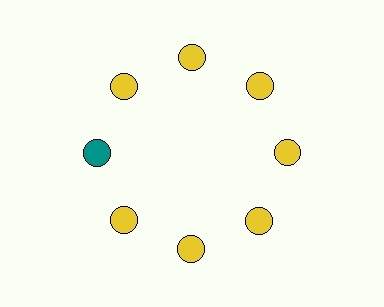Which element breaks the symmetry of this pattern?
The teal circle at roughly the 9 o'clock position breaks the symmetry. All other shapes are yellow circles.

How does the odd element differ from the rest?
It has a different color: teal instead of yellow.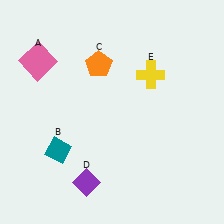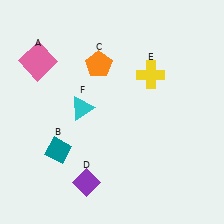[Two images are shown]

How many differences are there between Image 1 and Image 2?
There is 1 difference between the two images.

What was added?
A cyan triangle (F) was added in Image 2.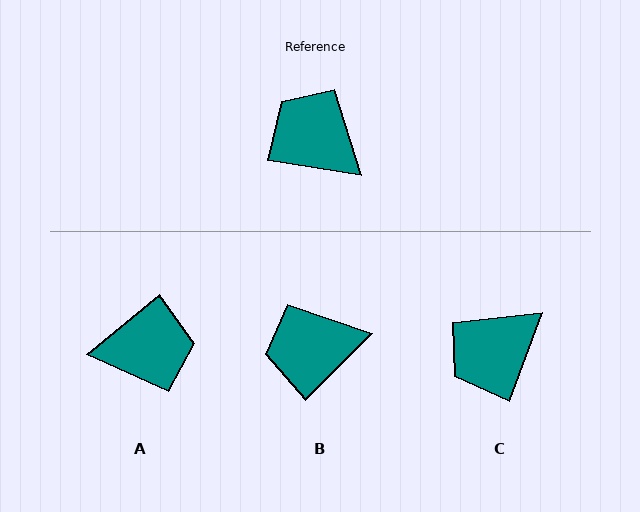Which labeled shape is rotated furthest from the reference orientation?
A, about 132 degrees away.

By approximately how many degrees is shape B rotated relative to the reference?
Approximately 53 degrees counter-clockwise.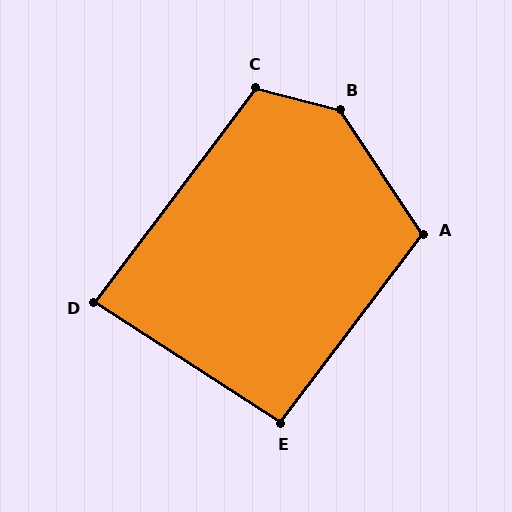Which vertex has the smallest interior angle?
D, at approximately 86 degrees.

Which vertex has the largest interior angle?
B, at approximately 139 degrees.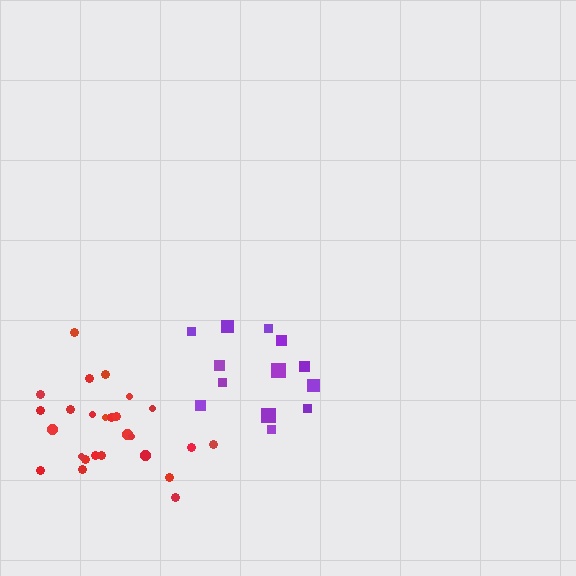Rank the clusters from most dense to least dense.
red, purple.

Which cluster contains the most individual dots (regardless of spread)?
Red (26).